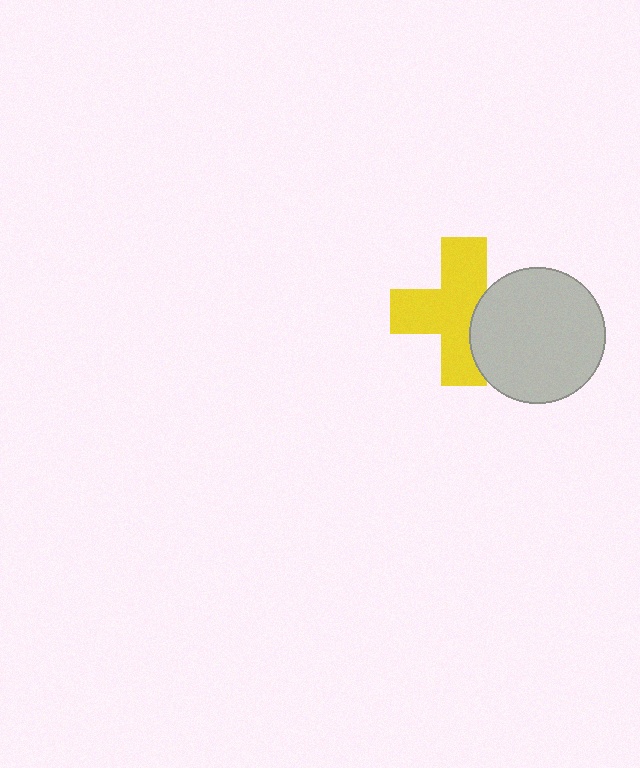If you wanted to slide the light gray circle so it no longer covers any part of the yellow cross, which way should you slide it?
Slide it right — that is the most direct way to separate the two shapes.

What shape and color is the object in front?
The object in front is a light gray circle.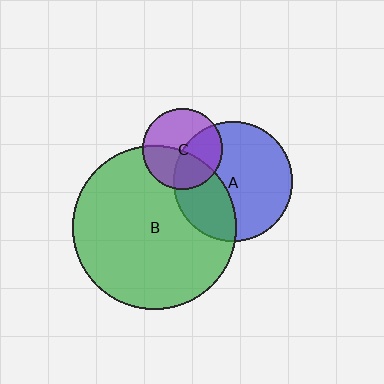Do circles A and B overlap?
Yes.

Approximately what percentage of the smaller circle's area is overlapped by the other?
Approximately 35%.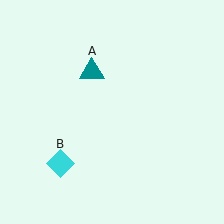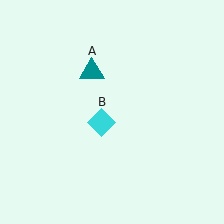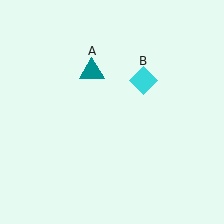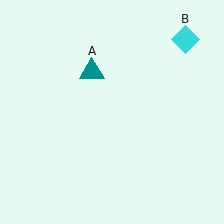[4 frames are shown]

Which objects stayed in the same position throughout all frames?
Teal triangle (object A) remained stationary.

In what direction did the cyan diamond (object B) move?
The cyan diamond (object B) moved up and to the right.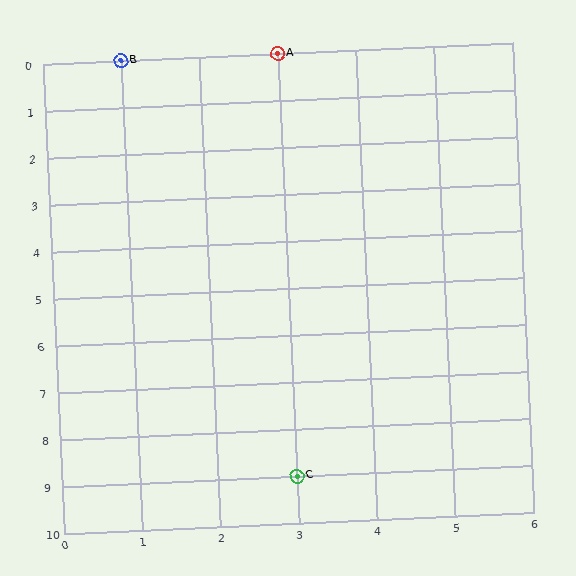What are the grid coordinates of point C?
Point C is at grid coordinates (3, 9).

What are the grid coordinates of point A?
Point A is at grid coordinates (3, 0).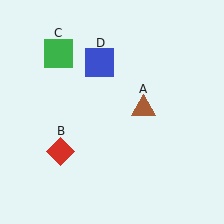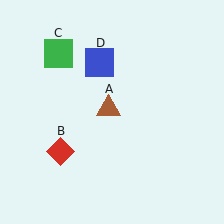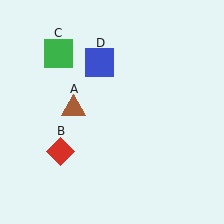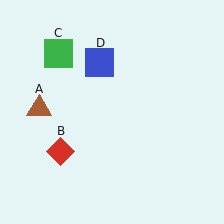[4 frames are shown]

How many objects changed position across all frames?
1 object changed position: brown triangle (object A).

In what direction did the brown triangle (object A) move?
The brown triangle (object A) moved left.